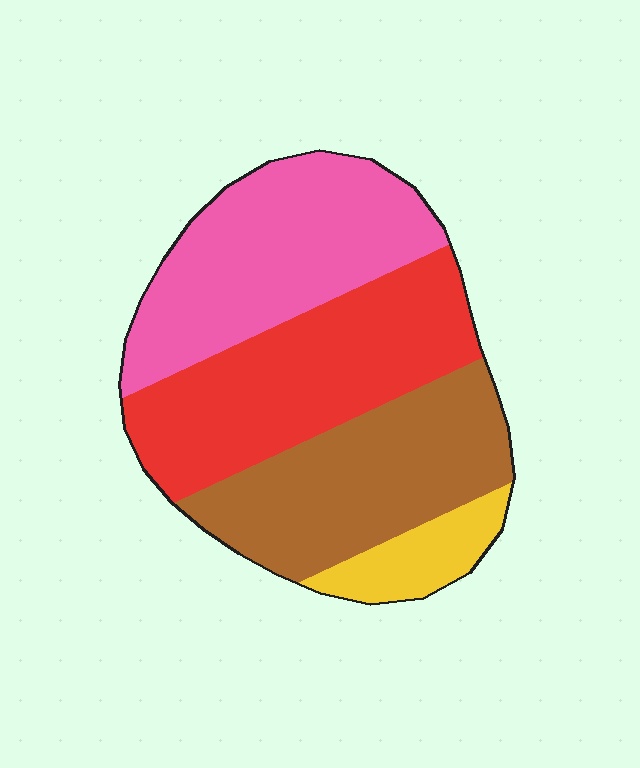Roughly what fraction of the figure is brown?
Brown covers around 30% of the figure.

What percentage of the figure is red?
Red covers about 30% of the figure.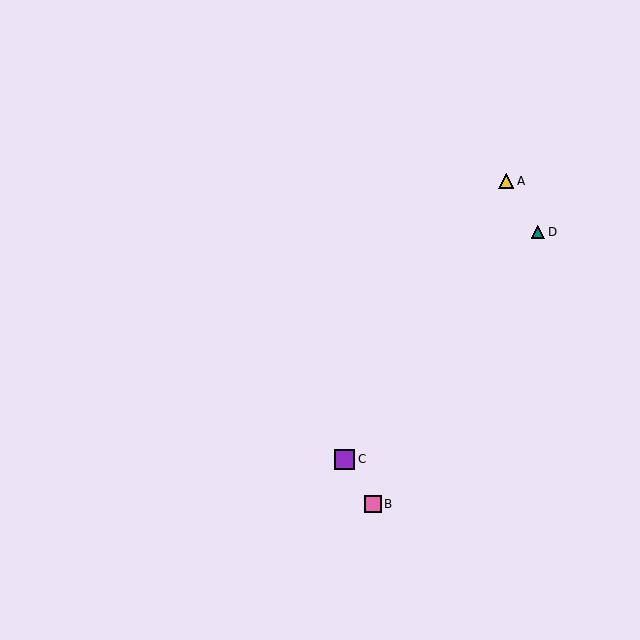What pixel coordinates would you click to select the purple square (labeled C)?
Click at (344, 459) to select the purple square C.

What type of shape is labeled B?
Shape B is a pink square.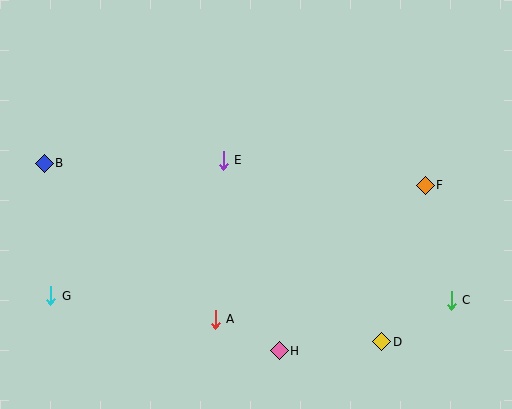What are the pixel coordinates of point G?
Point G is at (51, 296).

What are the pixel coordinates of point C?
Point C is at (451, 300).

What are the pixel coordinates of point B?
Point B is at (44, 163).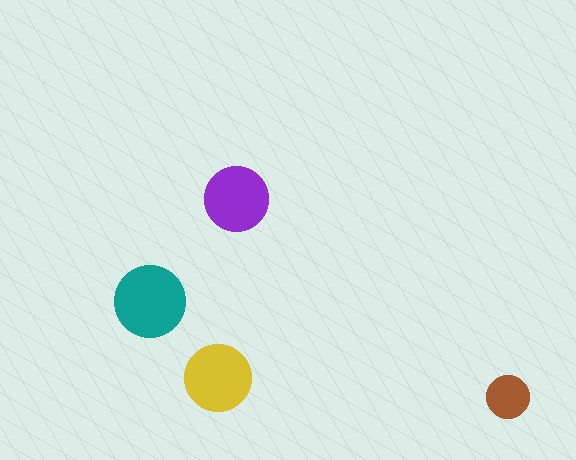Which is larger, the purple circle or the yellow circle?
The yellow one.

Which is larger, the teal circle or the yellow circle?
The teal one.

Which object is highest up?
The purple circle is topmost.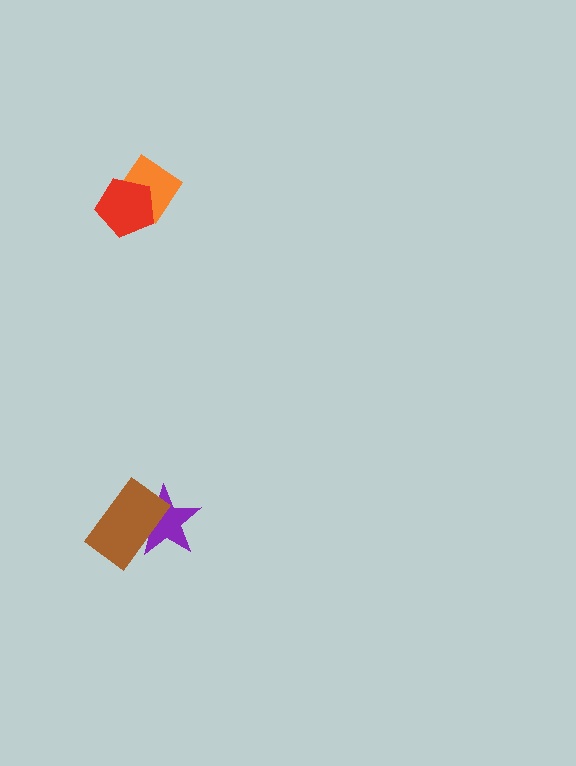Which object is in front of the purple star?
The brown rectangle is in front of the purple star.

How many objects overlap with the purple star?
1 object overlaps with the purple star.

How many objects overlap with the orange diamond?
1 object overlaps with the orange diamond.